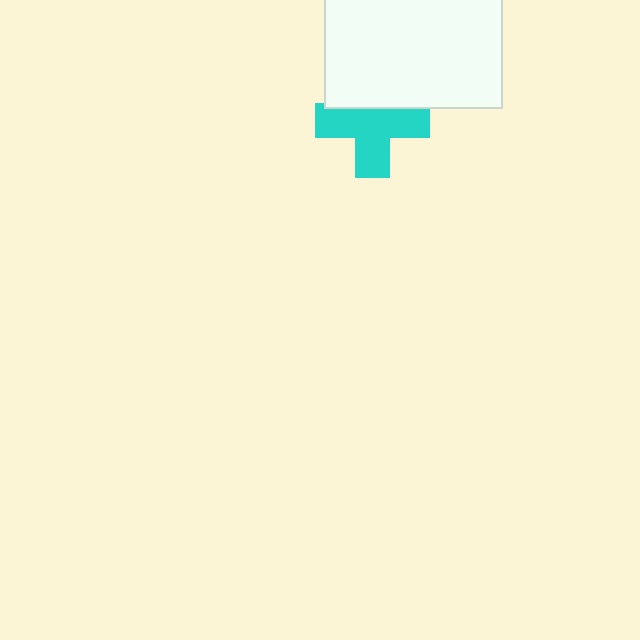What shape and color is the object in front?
The object in front is a white rectangle.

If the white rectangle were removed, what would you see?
You would see the complete cyan cross.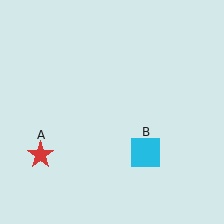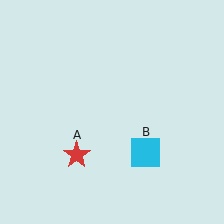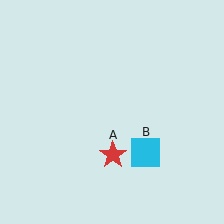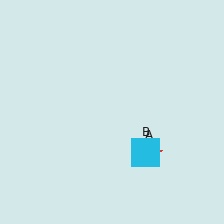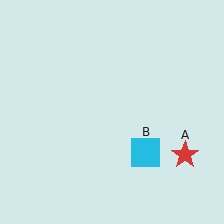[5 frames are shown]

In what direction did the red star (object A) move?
The red star (object A) moved right.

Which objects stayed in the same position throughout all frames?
Cyan square (object B) remained stationary.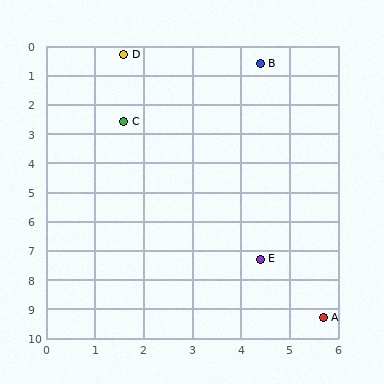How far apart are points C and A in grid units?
Points C and A are about 7.9 grid units apart.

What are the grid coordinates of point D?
Point D is at approximately (1.6, 0.3).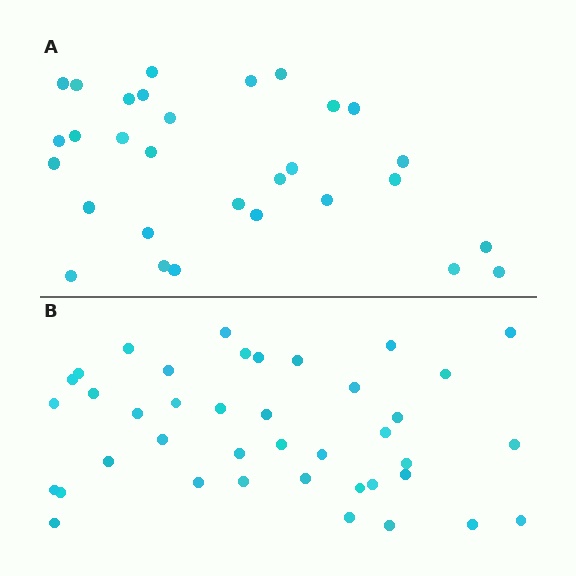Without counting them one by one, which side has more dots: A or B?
Region B (the bottom region) has more dots.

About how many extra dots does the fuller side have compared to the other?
Region B has roughly 10 or so more dots than region A.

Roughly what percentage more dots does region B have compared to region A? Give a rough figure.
About 35% more.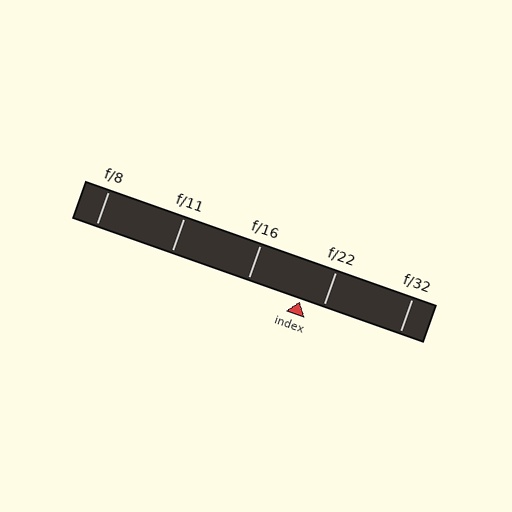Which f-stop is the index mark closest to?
The index mark is closest to f/22.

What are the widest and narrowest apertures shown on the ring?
The widest aperture shown is f/8 and the narrowest is f/32.